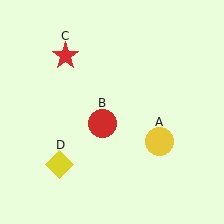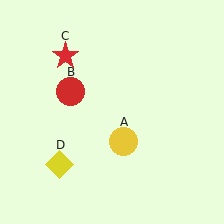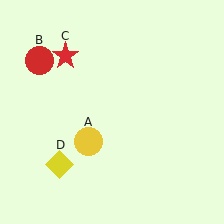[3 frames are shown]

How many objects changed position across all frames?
2 objects changed position: yellow circle (object A), red circle (object B).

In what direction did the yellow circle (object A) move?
The yellow circle (object A) moved left.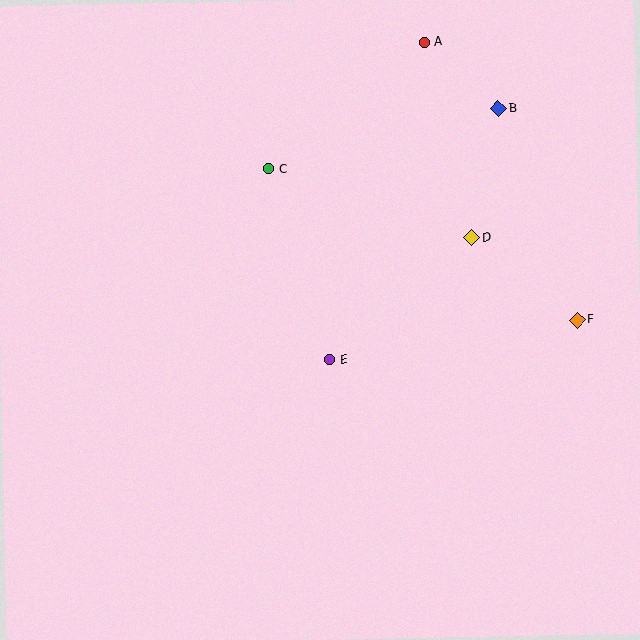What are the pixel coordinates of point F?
Point F is at (577, 320).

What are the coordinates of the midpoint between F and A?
The midpoint between F and A is at (501, 181).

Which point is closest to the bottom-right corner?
Point F is closest to the bottom-right corner.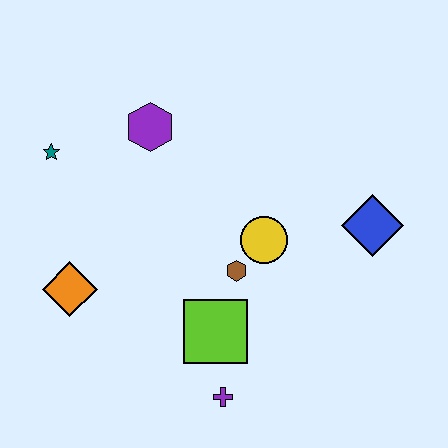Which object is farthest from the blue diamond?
The teal star is farthest from the blue diamond.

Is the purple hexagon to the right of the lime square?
No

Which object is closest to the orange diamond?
The teal star is closest to the orange diamond.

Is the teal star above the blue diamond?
Yes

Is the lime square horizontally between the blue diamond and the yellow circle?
No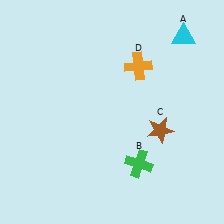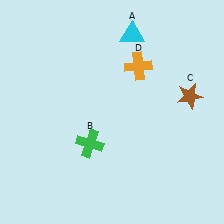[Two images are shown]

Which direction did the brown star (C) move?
The brown star (C) moved up.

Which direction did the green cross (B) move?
The green cross (B) moved left.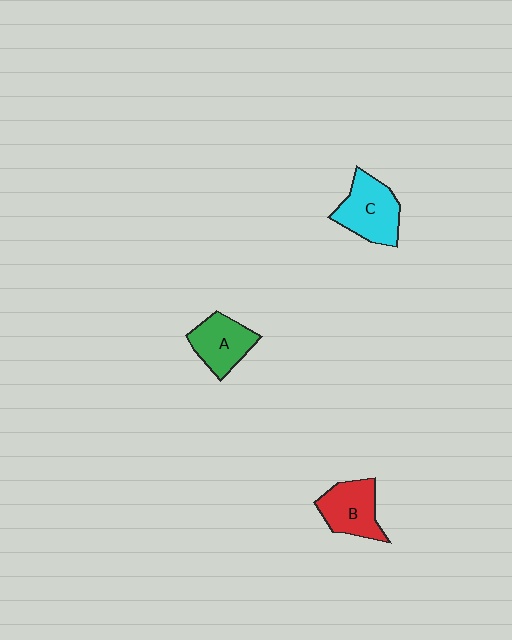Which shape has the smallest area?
Shape A (green).